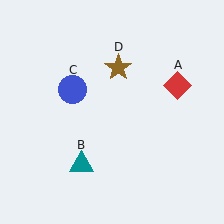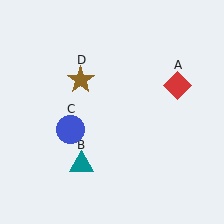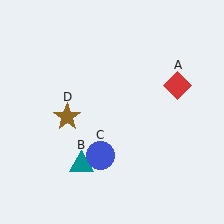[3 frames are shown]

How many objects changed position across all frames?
2 objects changed position: blue circle (object C), brown star (object D).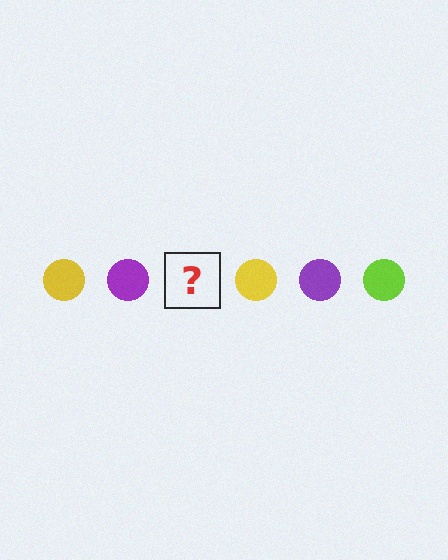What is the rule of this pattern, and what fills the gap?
The rule is that the pattern cycles through yellow, purple, lime circles. The gap should be filled with a lime circle.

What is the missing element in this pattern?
The missing element is a lime circle.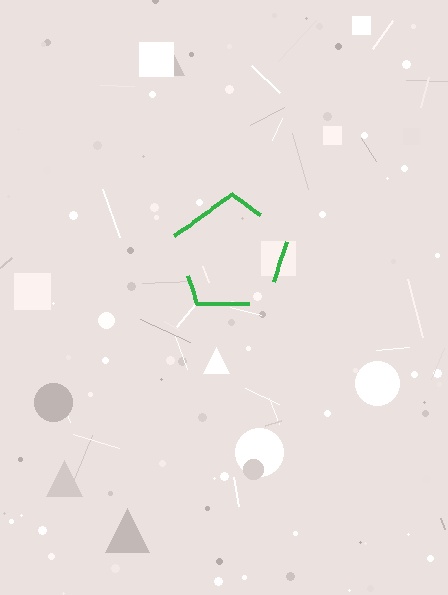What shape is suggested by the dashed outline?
The dashed outline suggests a pentagon.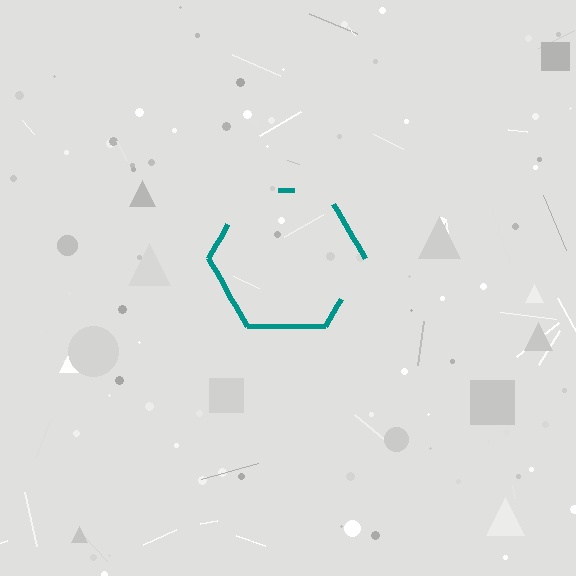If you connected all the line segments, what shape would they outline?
They would outline a hexagon.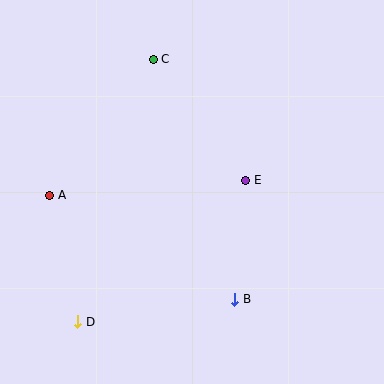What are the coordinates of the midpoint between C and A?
The midpoint between C and A is at (101, 127).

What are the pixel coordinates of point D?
Point D is at (78, 322).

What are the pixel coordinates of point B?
Point B is at (235, 299).